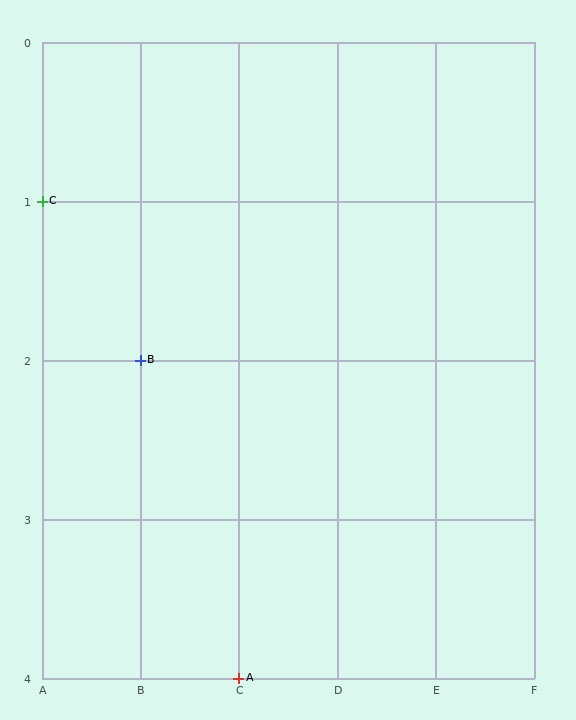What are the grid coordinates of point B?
Point B is at grid coordinates (B, 2).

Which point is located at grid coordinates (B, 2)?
Point B is at (B, 2).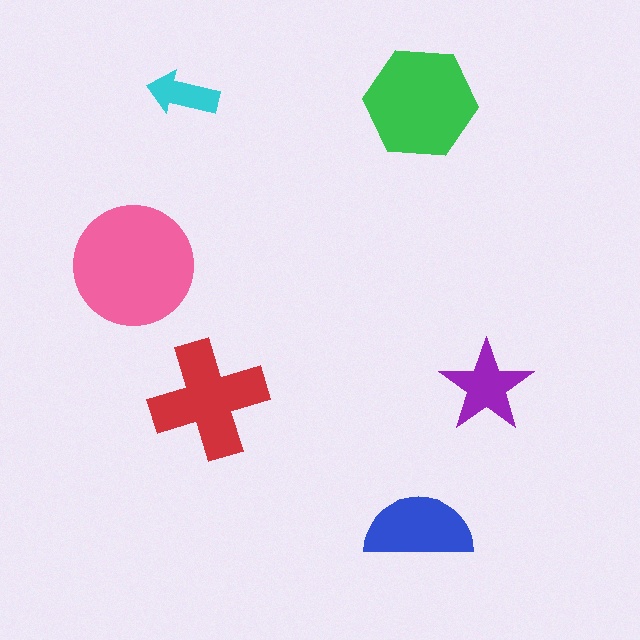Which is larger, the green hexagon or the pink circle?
The pink circle.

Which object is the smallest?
The cyan arrow.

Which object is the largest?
The pink circle.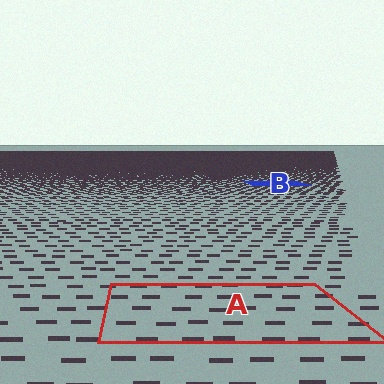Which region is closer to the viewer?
Region A is closer. The texture elements there are larger and more spread out.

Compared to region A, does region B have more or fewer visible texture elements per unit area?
Region B has more texture elements per unit area — they are packed more densely because it is farther away.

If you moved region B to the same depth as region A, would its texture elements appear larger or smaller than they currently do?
They would appear larger. At a closer depth, the same texture elements are projected at a bigger on-screen size.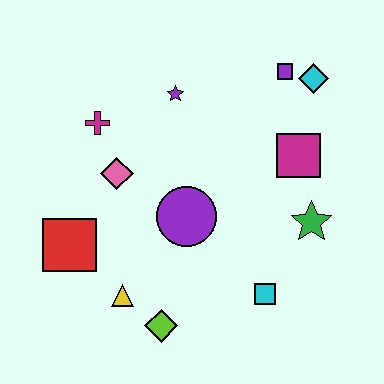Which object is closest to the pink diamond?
The magenta cross is closest to the pink diamond.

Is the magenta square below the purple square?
Yes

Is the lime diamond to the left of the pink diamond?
No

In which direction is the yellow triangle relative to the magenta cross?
The yellow triangle is below the magenta cross.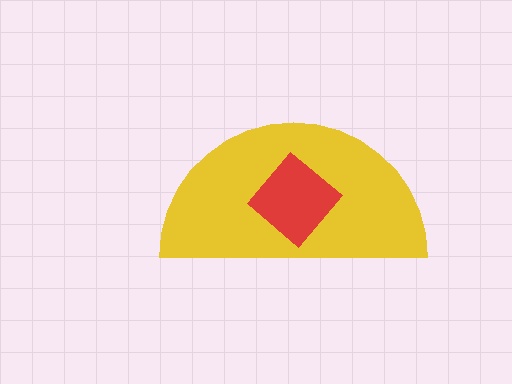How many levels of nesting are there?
2.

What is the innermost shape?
The red diamond.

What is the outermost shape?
The yellow semicircle.